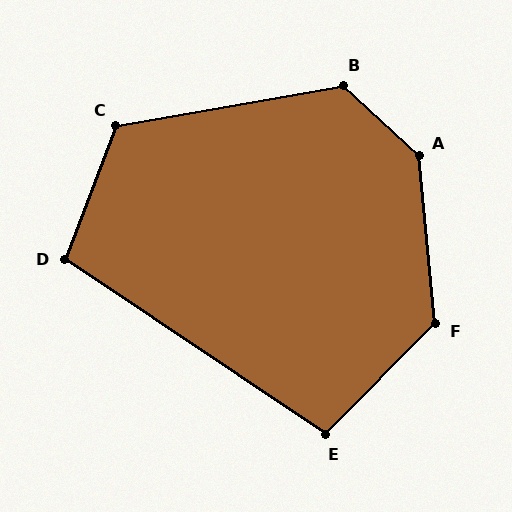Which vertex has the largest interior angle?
A, at approximately 138 degrees.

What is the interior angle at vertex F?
Approximately 130 degrees (obtuse).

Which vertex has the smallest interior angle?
E, at approximately 101 degrees.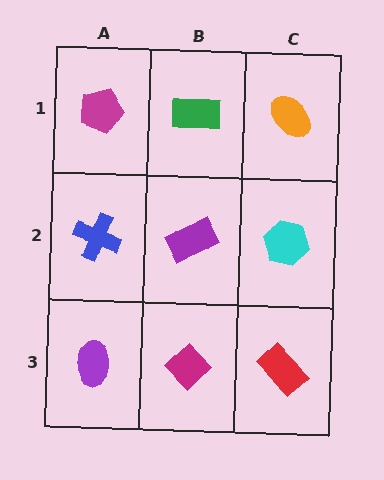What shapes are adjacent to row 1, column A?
A blue cross (row 2, column A), a green rectangle (row 1, column B).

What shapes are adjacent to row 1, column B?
A purple rectangle (row 2, column B), a magenta pentagon (row 1, column A), an orange ellipse (row 1, column C).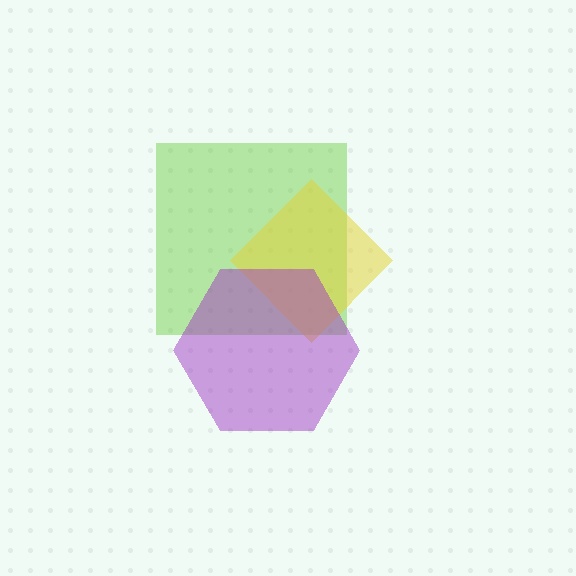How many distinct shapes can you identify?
There are 3 distinct shapes: a lime square, a yellow diamond, a purple hexagon.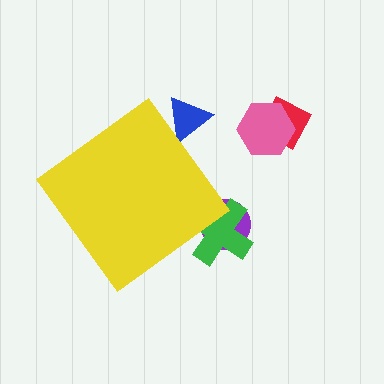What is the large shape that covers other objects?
A yellow diamond.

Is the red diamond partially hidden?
No, the red diamond is fully visible.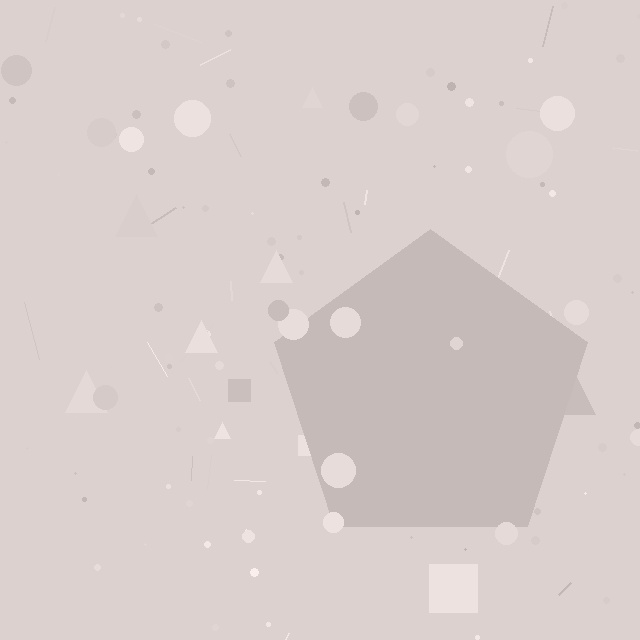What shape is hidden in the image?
A pentagon is hidden in the image.